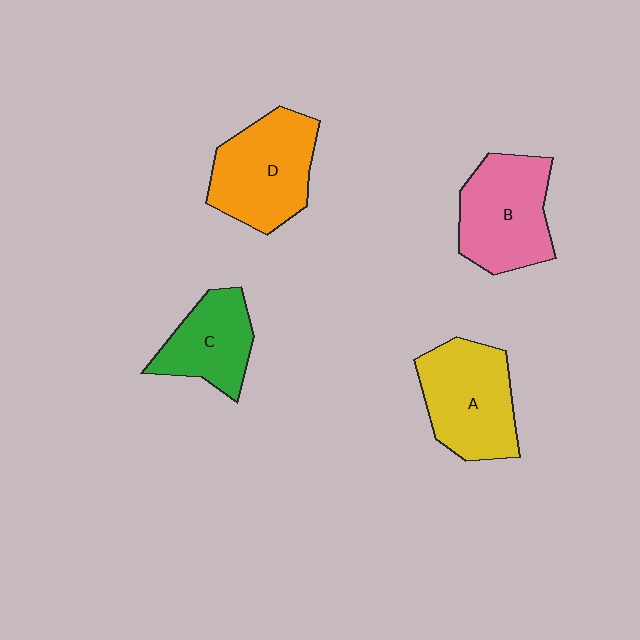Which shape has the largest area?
Shape D (orange).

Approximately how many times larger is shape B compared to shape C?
Approximately 1.3 times.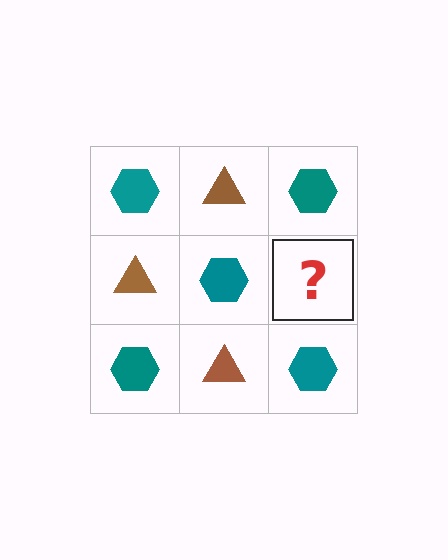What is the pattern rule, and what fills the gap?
The rule is that it alternates teal hexagon and brown triangle in a checkerboard pattern. The gap should be filled with a brown triangle.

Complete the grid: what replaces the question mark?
The question mark should be replaced with a brown triangle.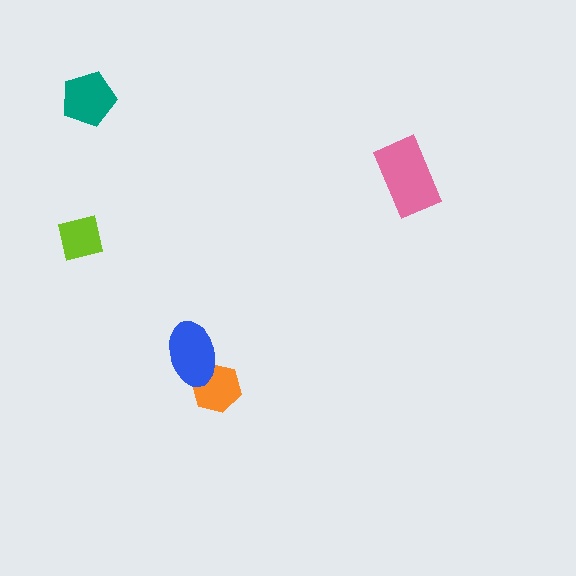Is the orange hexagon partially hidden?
Yes, it is partially covered by another shape.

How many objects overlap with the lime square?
0 objects overlap with the lime square.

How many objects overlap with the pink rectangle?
0 objects overlap with the pink rectangle.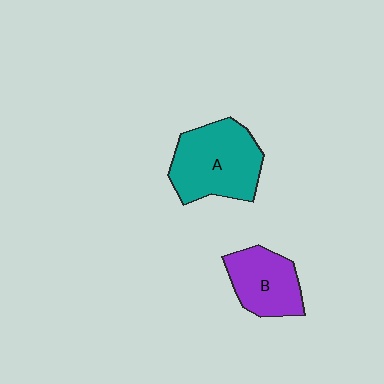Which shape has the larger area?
Shape A (teal).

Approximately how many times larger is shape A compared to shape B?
Approximately 1.4 times.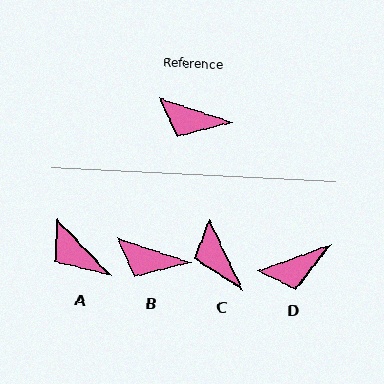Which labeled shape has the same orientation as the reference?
B.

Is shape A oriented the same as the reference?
No, it is off by about 28 degrees.